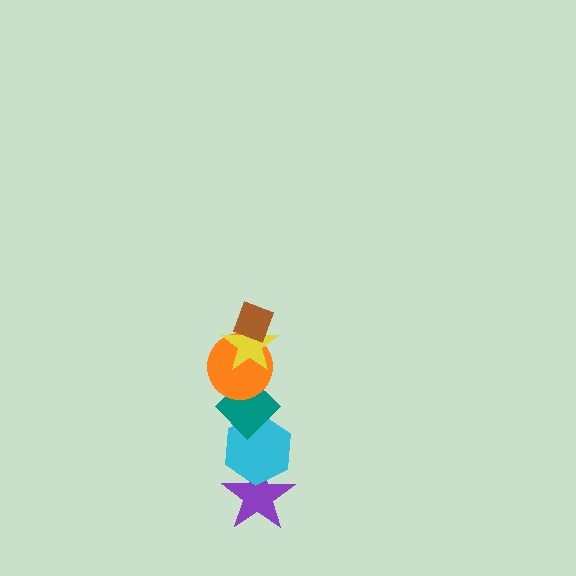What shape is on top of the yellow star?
The brown diamond is on top of the yellow star.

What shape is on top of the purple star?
The cyan hexagon is on top of the purple star.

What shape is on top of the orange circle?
The yellow star is on top of the orange circle.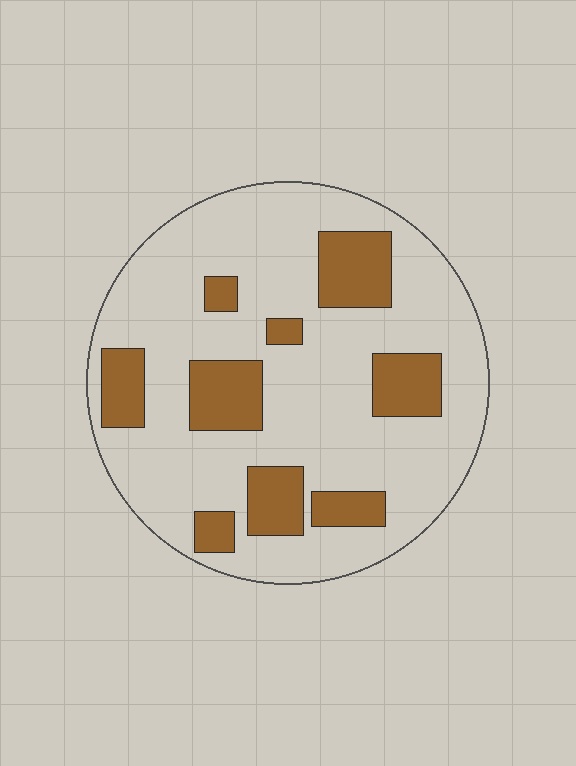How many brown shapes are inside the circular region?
9.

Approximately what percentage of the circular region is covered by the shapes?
Approximately 25%.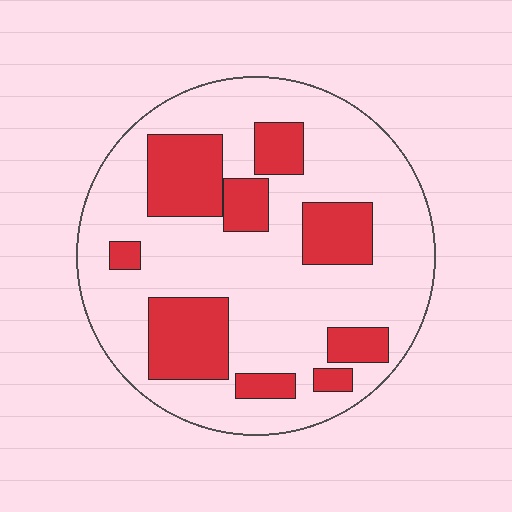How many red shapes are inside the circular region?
9.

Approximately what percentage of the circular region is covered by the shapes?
Approximately 30%.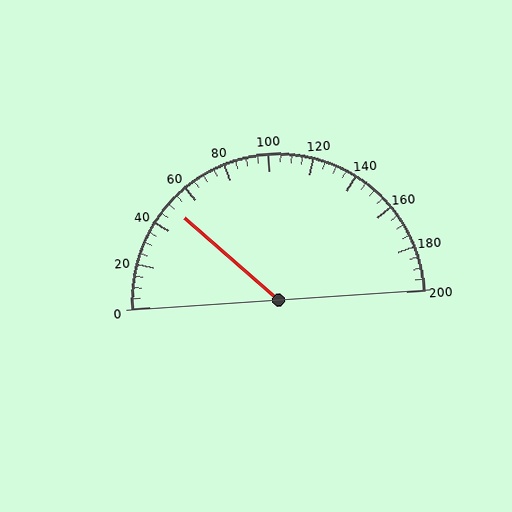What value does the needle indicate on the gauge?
The needle indicates approximately 50.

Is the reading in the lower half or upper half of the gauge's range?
The reading is in the lower half of the range (0 to 200).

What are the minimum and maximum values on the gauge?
The gauge ranges from 0 to 200.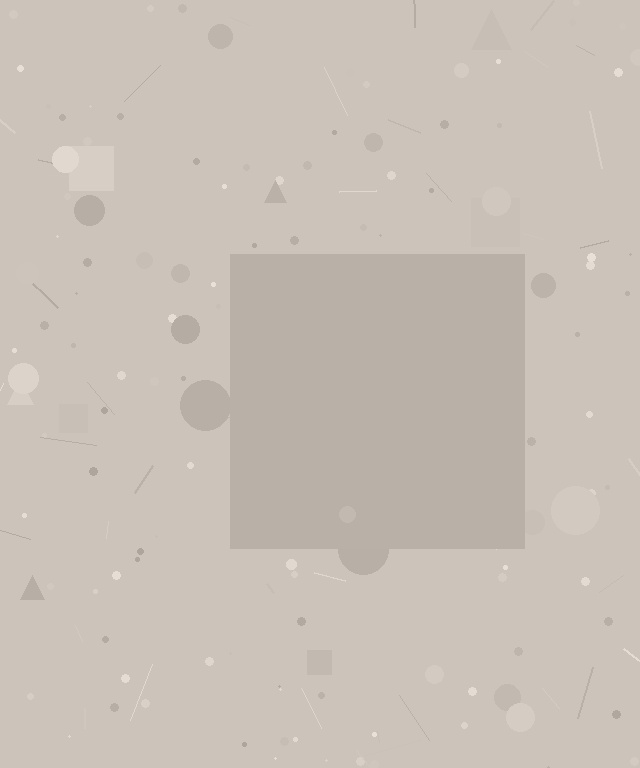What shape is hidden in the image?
A square is hidden in the image.